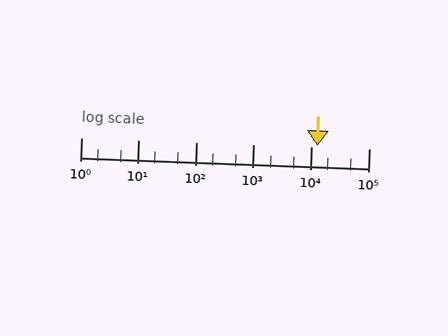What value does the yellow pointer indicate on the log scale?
The pointer indicates approximately 13000.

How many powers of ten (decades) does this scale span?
The scale spans 5 decades, from 1 to 100000.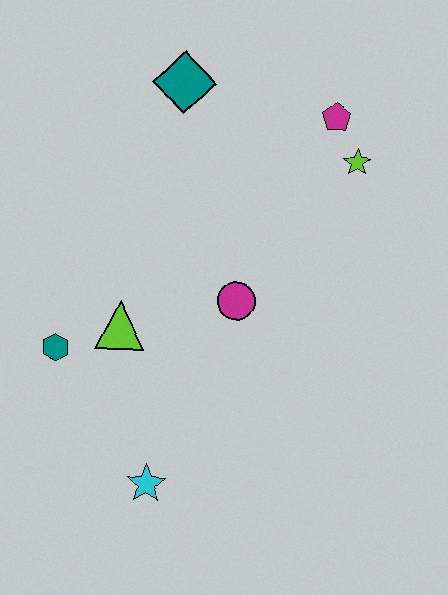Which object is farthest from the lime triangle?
The magenta pentagon is farthest from the lime triangle.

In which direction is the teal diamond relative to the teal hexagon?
The teal diamond is above the teal hexagon.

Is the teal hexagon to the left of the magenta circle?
Yes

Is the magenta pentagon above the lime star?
Yes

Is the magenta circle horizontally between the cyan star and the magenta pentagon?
Yes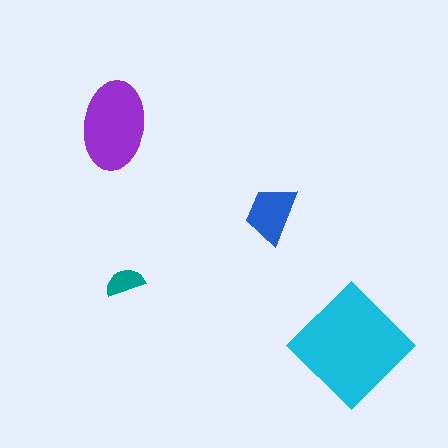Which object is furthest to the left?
The purple ellipse is leftmost.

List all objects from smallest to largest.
The teal semicircle, the blue trapezoid, the purple ellipse, the cyan diamond.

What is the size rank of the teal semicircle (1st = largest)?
4th.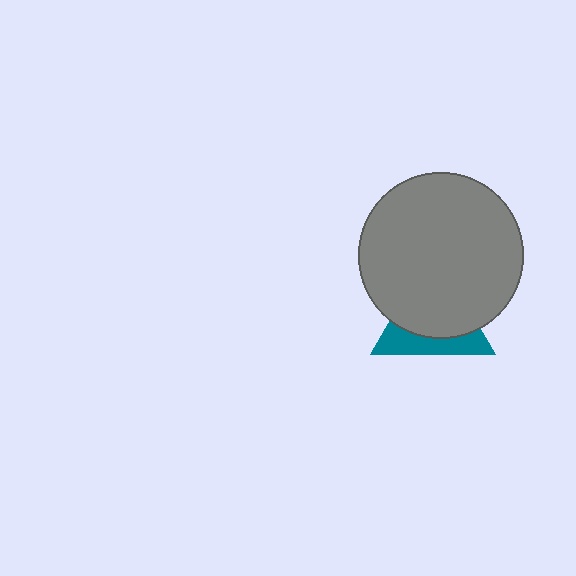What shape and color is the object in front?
The object in front is a gray circle.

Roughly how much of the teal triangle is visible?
A small part of it is visible (roughly 36%).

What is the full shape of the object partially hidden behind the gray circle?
The partially hidden object is a teal triangle.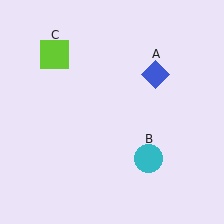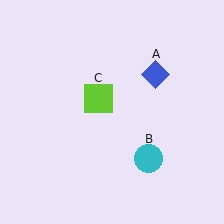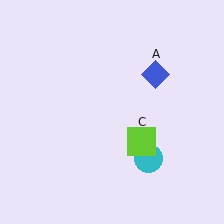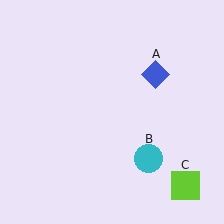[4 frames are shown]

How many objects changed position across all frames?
1 object changed position: lime square (object C).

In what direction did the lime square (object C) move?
The lime square (object C) moved down and to the right.